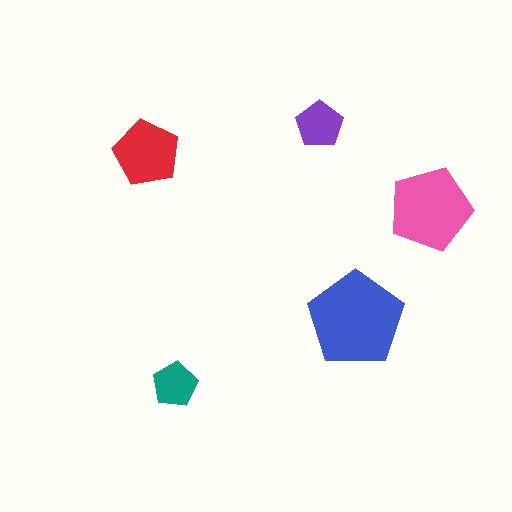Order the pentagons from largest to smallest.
the blue one, the pink one, the red one, the purple one, the teal one.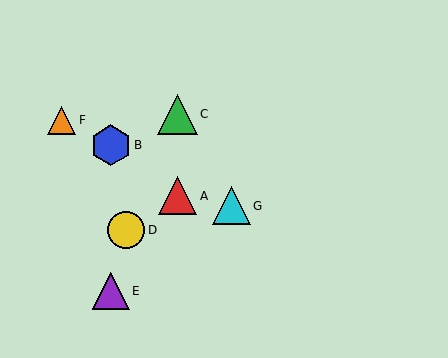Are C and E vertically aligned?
No, C is at x≈177 and E is at x≈111.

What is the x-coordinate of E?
Object E is at x≈111.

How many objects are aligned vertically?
2 objects (A, C) are aligned vertically.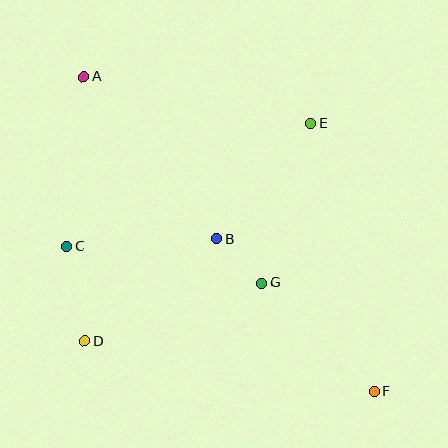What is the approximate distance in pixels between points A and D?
The distance between A and D is approximately 265 pixels.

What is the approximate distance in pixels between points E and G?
The distance between E and G is approximately 167 pixels.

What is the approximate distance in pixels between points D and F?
The distance between D and F is approximately 293 pixels.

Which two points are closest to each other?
Points B and G are closest to each other.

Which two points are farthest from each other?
Points A and F are farthest from each other.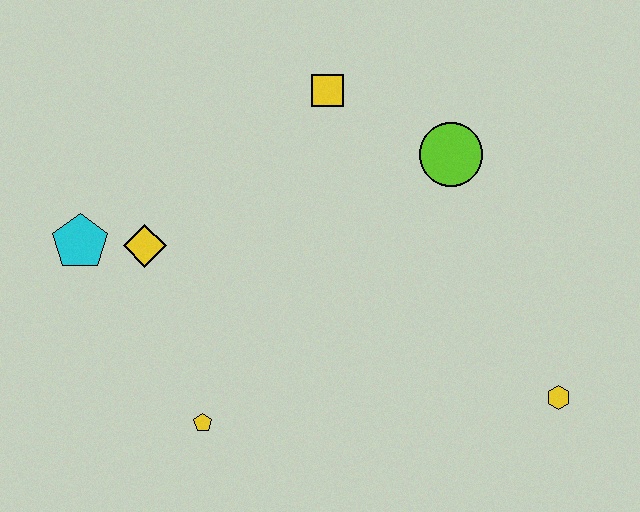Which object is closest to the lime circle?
The yellow square is closest to the lime circle.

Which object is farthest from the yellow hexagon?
The cyan pentagon is farthest from the yellow hexagon.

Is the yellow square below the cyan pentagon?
No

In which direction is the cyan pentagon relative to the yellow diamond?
The cyan pentagon is to the left of the yellow diamond.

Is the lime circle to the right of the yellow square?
Yes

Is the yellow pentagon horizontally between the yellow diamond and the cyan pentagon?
No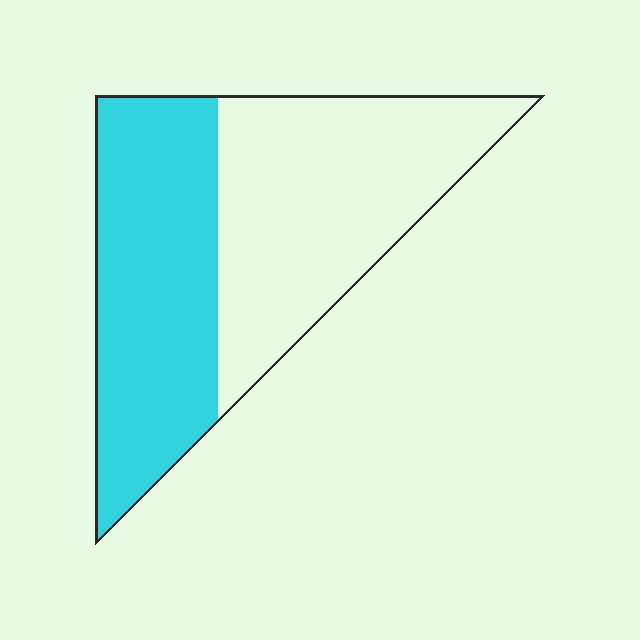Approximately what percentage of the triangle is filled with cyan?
Approximately 45%.